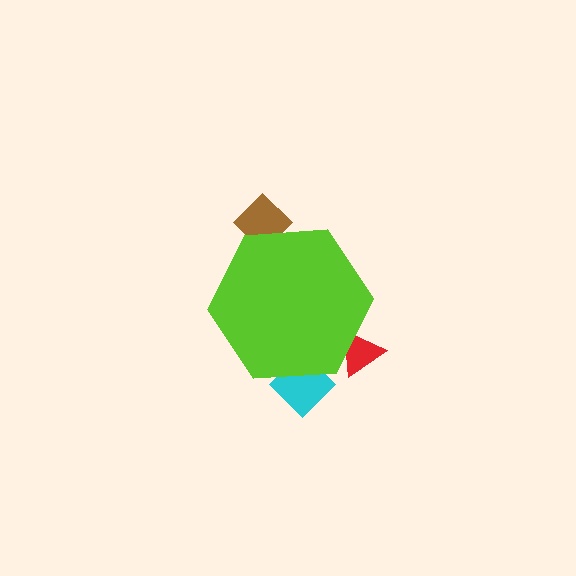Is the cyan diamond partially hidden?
Yes, the cyan diamond is partially hidden behind the lime hexagon.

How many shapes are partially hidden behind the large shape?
3 shapes are partially hidden.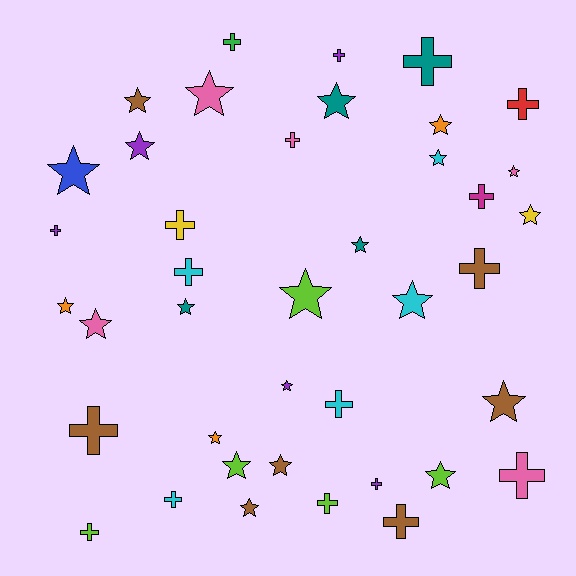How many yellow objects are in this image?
There are 2 yellow objects.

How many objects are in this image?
There are 40 objects.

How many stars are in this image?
There are 22 stars.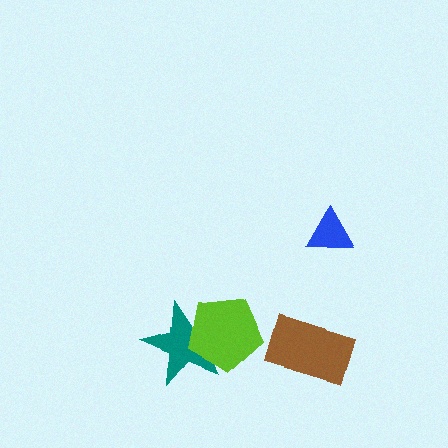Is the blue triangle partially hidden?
No, no other shape covers it.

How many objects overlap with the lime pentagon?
1 object overlaps with the lime pentagon.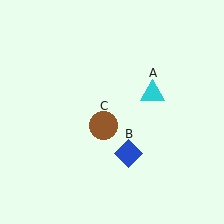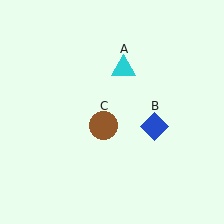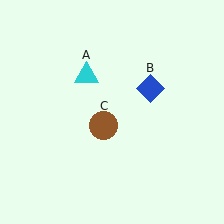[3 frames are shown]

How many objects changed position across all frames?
2 objects changed position: cyan triangle (object A), blue diamond (object B).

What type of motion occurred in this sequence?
The cyan triangle (object A), blue diamond (object B) rotated counterclockwise around the center of the scene.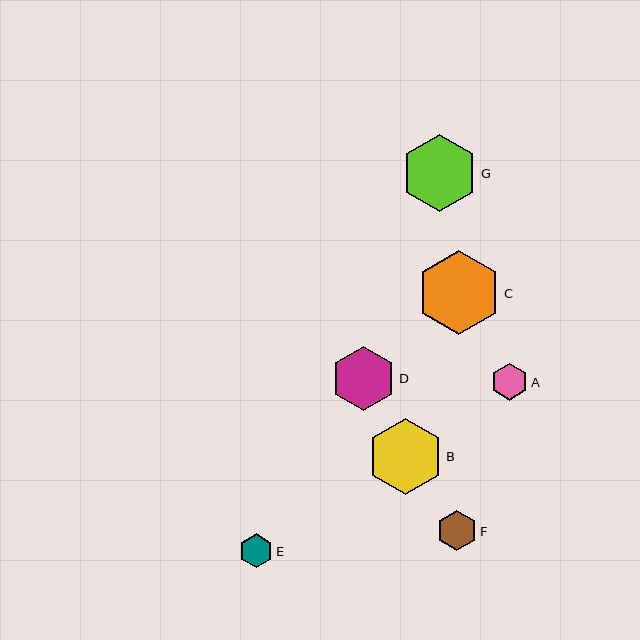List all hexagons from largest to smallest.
From largest to smallest: C, G, B, D, F, A, E.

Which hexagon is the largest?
Hexagon C is the largest with a size of approximately 85 pixels.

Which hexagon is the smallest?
Hexagon E is the smallest with a size of approximately 34 pixels.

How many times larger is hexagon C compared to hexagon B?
Hexagon C is approximately 1.1 times the size of hexagon B.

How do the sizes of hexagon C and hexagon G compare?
Hexagon C and hexagon G are approximately the same size.